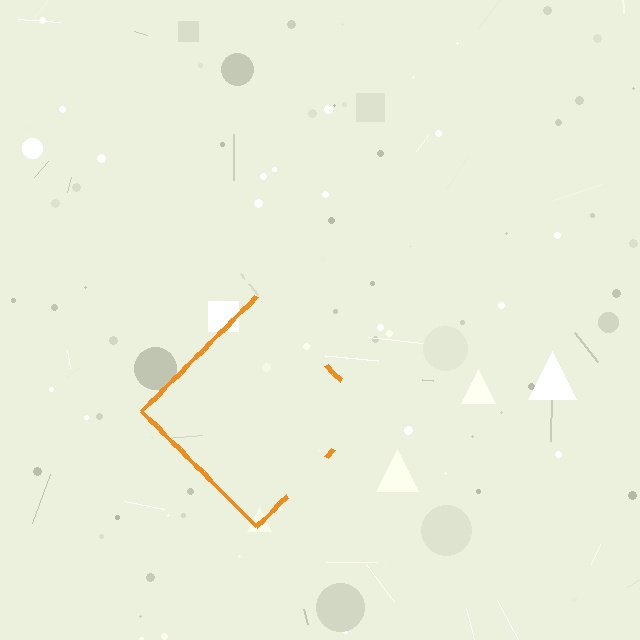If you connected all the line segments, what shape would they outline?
They would outline a diamond.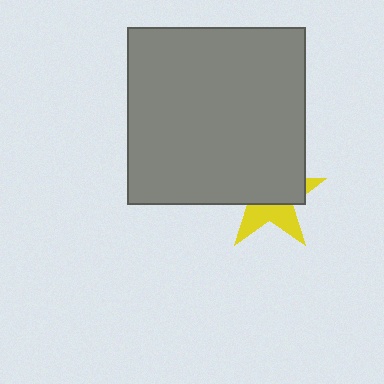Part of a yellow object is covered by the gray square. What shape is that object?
It is a star.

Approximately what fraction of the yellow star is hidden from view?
Roughly 61% of the yellow star is hidden behind the gray square.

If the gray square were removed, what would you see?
You would see the complete yellow star.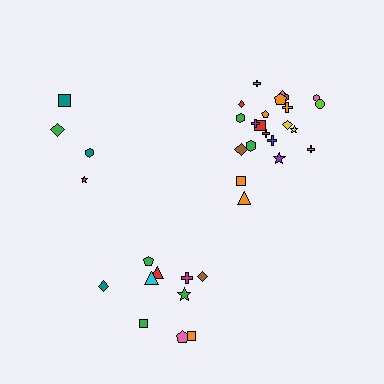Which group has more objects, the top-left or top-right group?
The top-right group.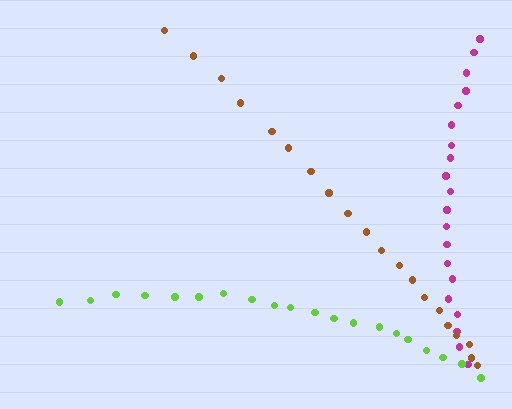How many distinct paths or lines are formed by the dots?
There are 3 distinct paths.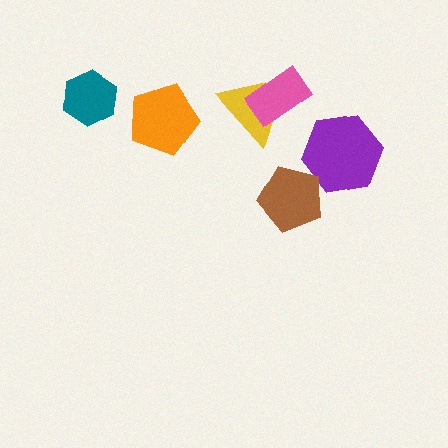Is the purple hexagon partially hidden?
Yes, it is partially covered by another shape.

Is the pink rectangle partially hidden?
No, no other shape covers it.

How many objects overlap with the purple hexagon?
1 object overlaps with the purple hexagon.